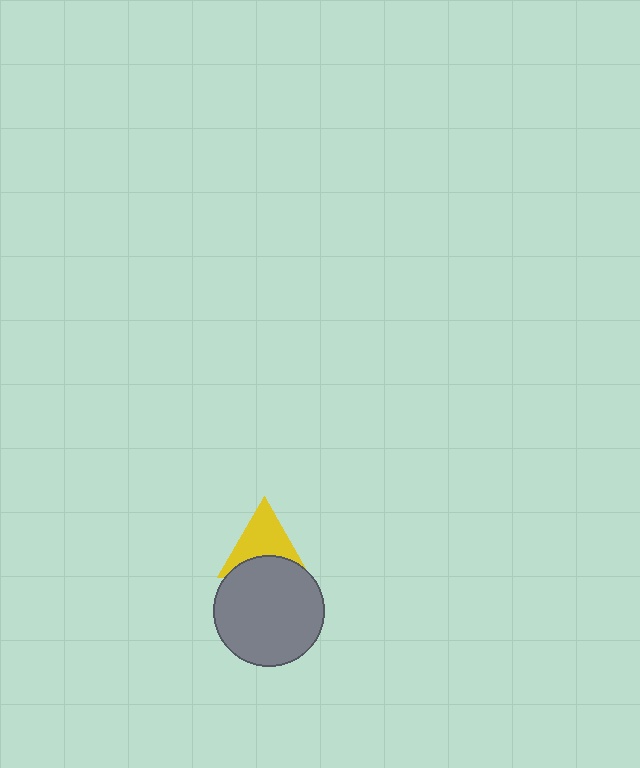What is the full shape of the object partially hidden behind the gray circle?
The partially hidden object is a yellow triangle.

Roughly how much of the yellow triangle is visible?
About half of it is visible (roughly 64%).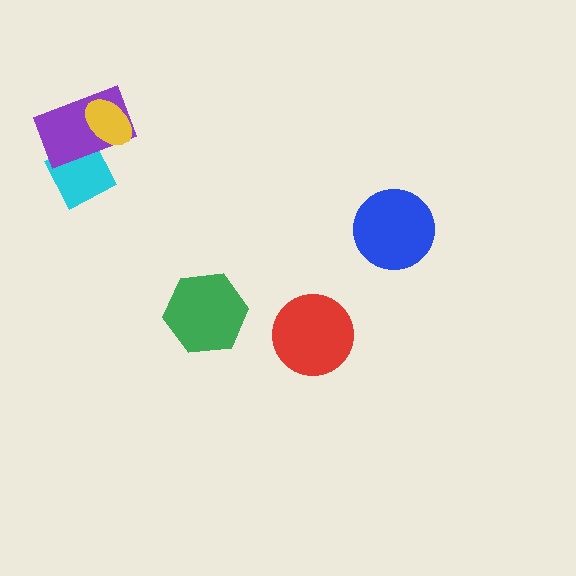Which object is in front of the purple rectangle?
The yellow ellipse is in front of the purple rectangle.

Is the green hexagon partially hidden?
No, no other shape covers it.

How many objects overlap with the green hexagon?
0 objects overlap with the green hexagon.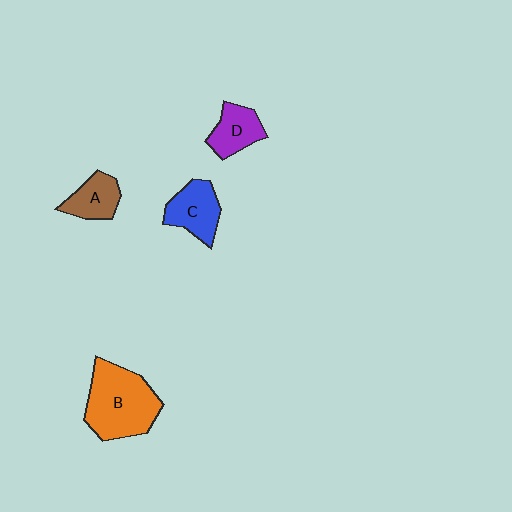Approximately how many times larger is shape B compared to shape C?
Approximately 1.8 times.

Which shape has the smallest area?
Shape A (brown).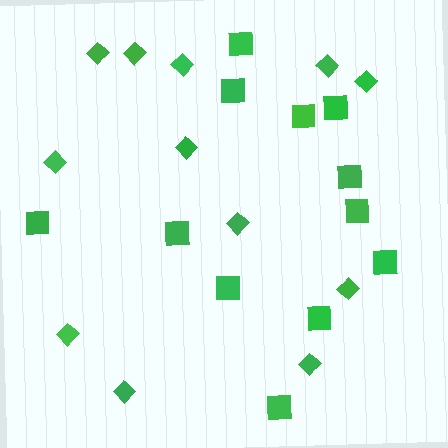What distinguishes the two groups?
There are 2 groups: one group of diamonds (12) and one group of squares (12).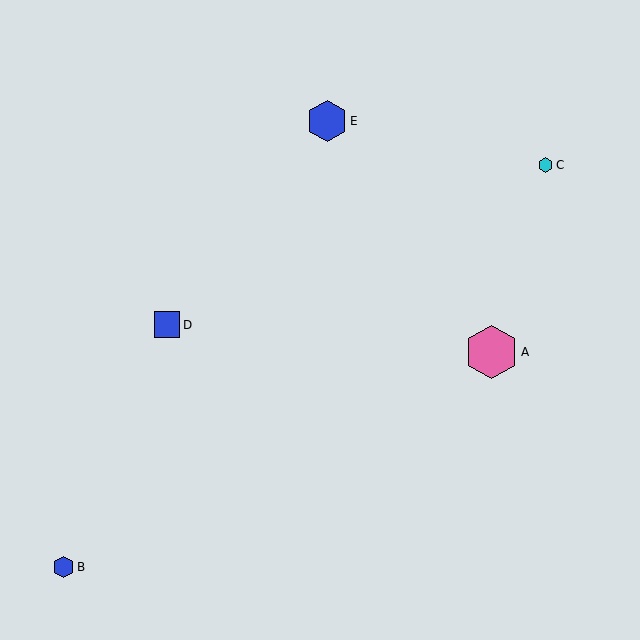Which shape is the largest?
The pink hexagon (labeled A) is the largest.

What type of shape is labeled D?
Shape D is a blue square.